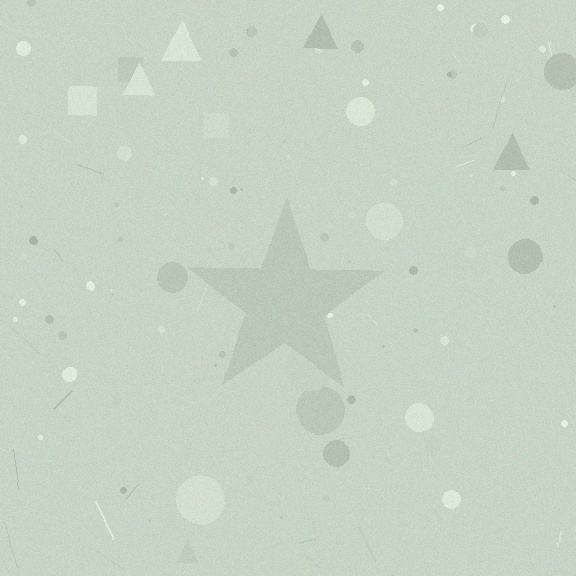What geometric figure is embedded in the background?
A star is embedded in the background.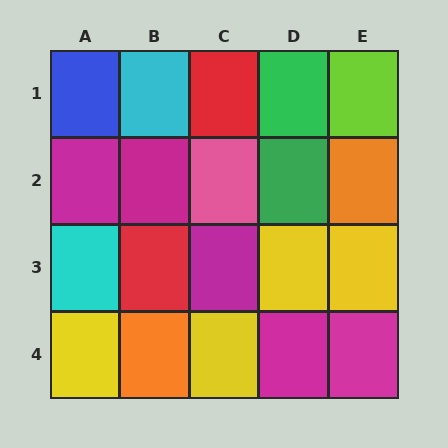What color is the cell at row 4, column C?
Yellow.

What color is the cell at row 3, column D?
Yellow.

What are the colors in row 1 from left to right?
Blue, cyan, red, green, lime.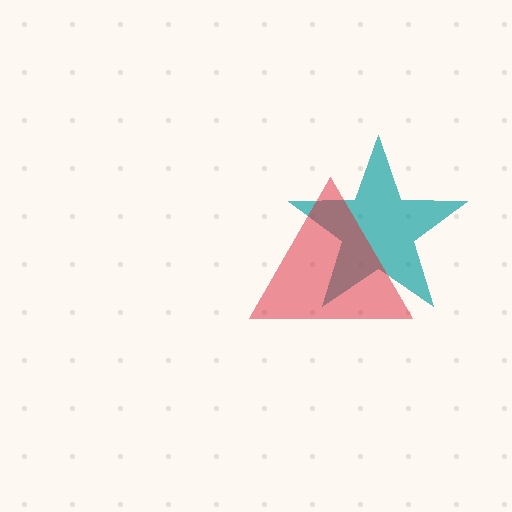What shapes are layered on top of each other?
The layered shapes are: a teal star, a red triangle.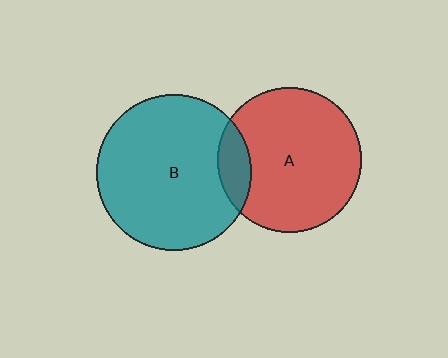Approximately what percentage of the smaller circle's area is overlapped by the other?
Approximately 15%.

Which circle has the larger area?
Circle B (teal).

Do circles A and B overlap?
Yes.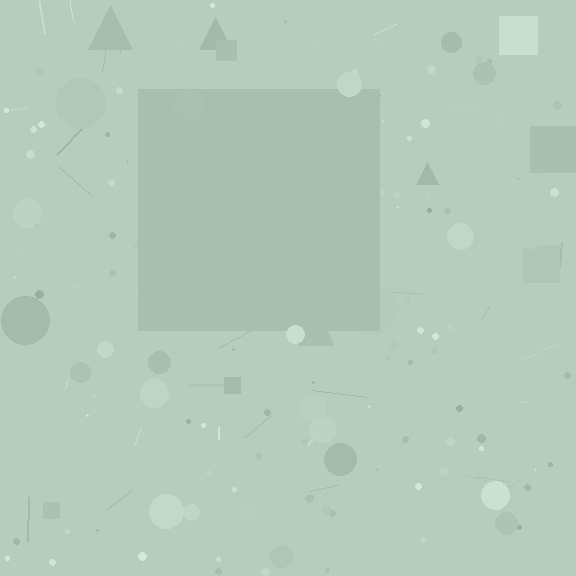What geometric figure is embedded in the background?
A square is embedded in the background.